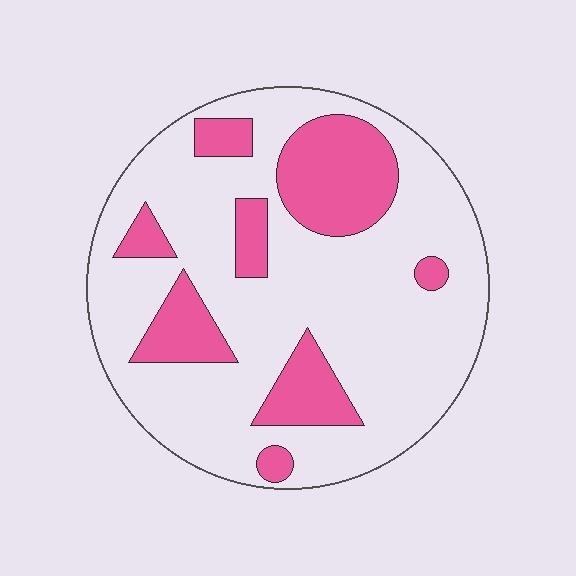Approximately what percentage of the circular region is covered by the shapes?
Approximately 25%.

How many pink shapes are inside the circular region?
8.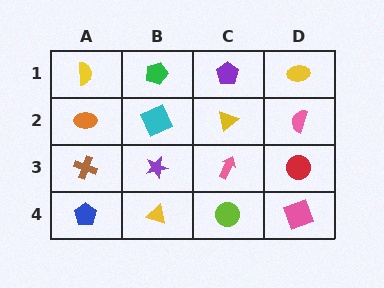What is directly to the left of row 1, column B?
A yellow semicircle.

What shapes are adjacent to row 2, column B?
A green pentagon (row 1, column B), a purple star (row 3, column B), an orange ellipse (row 2, column A), a yellow triangle (row 2, column C).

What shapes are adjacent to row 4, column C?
A pink arrow (row 3, column C), a yellow triangle (row 4, column B), a pink square (row 4, column D).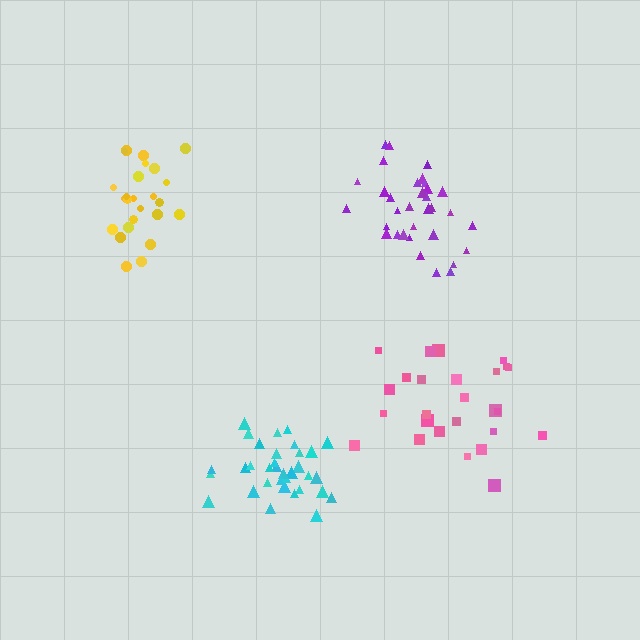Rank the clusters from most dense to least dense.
yellow, cyan, purple, pink.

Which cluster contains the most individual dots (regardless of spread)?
Cyan (34).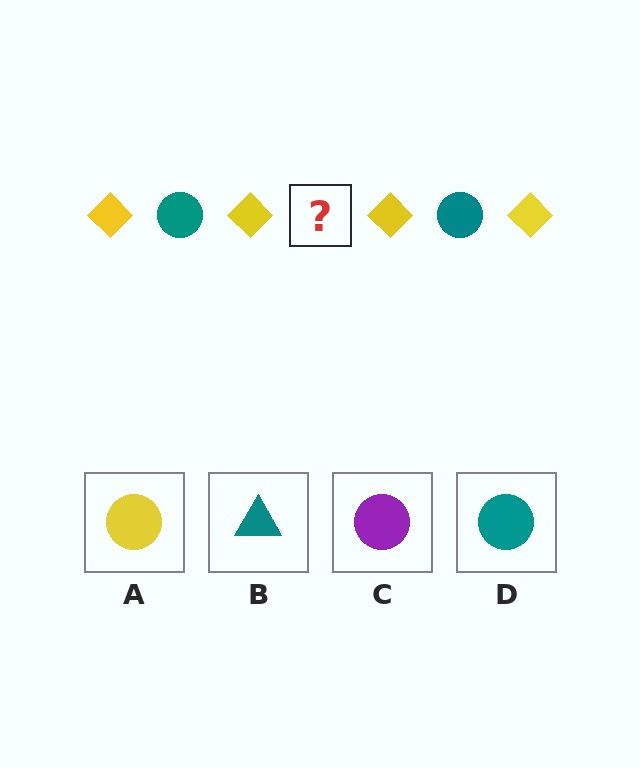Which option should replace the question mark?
Option D.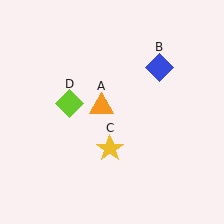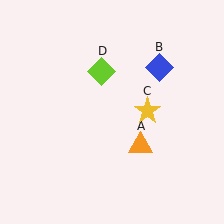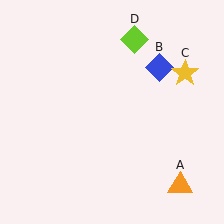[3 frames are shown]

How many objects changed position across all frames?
3 objects changed position: orange triangle (object A), yellow star (object C), lime diamond (object D).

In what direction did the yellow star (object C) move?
The yellow star (object C) moved up and to the right.